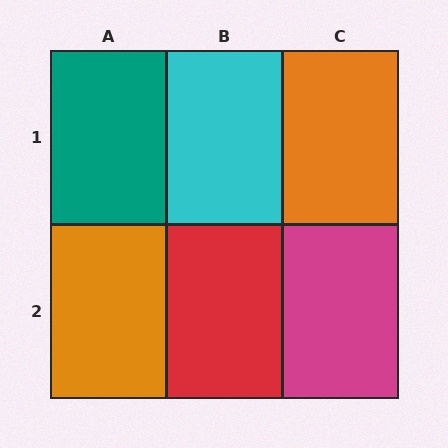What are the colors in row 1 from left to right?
Teal, cyan, orange.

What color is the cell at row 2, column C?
Magenta.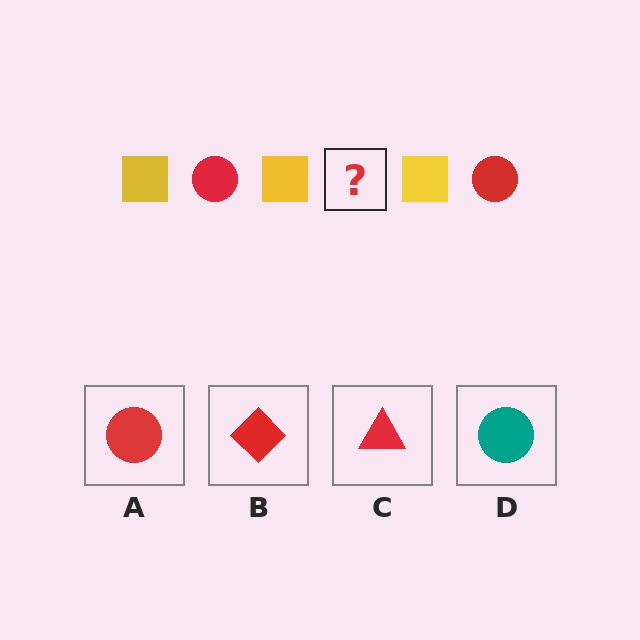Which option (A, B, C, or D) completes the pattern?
A.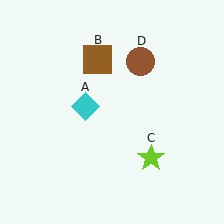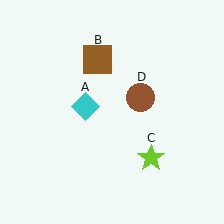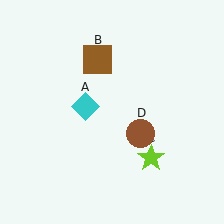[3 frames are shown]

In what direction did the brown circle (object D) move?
The brown circle (object D) moved down.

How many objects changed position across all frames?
1 object changed position: brown circle (object D).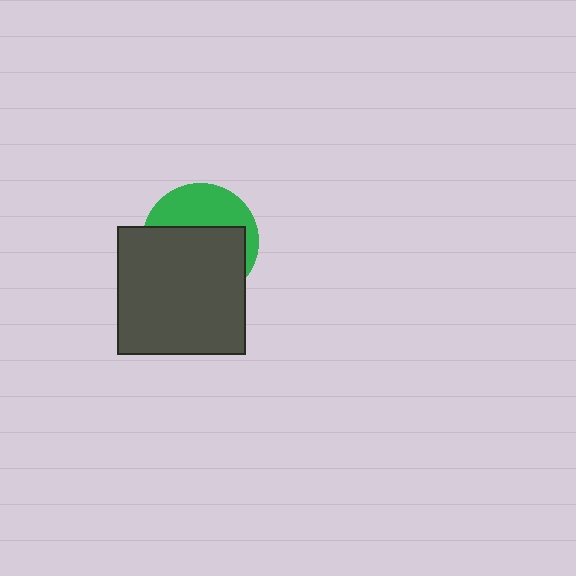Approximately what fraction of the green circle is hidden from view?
Roughly 62% of the green circle is hidden behind the dark gray square.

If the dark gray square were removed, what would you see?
You would see the complete green circle.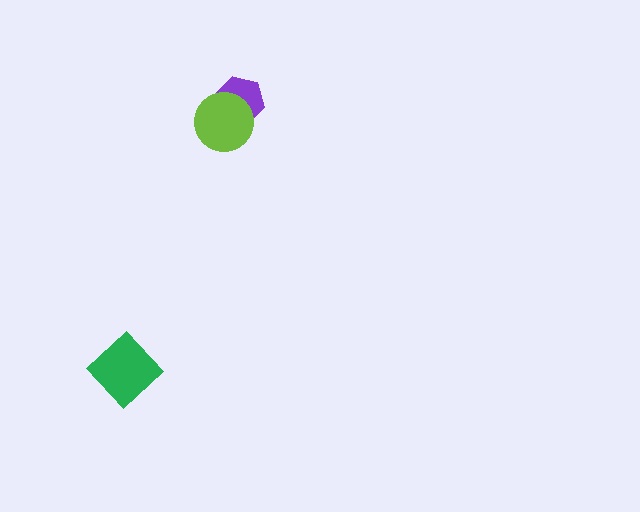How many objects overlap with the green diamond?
0 objects overlap with the green diamond.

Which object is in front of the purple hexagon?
The lime circle is in front of the purple hexagon.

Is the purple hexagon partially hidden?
Yes, it is partially covered by another shape.